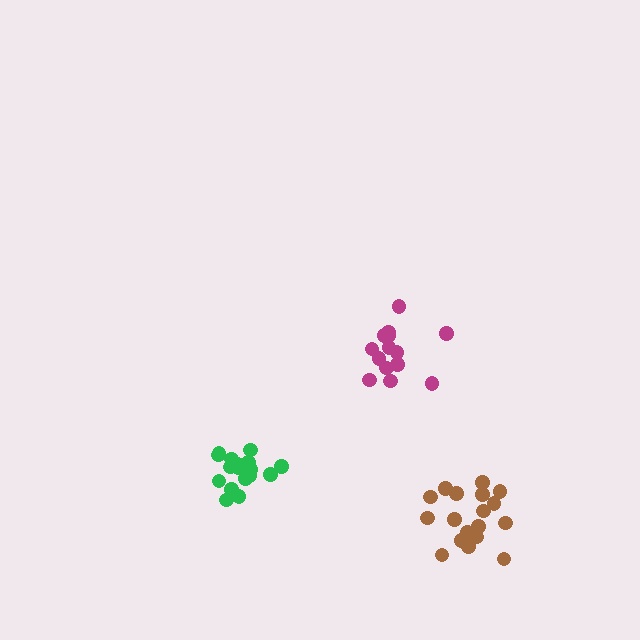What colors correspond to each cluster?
The clusters are colored: magenta, brown, green.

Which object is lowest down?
The brown cluster is bottommost.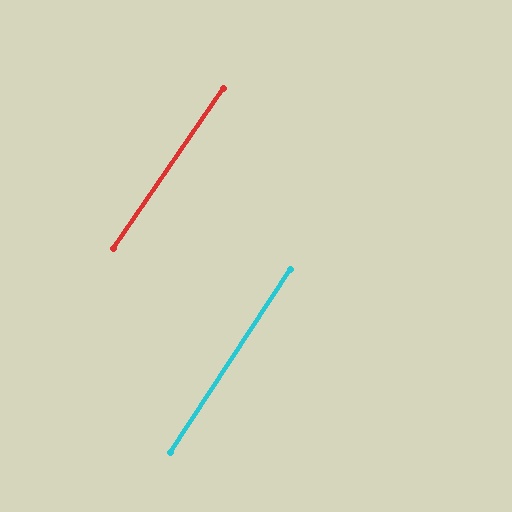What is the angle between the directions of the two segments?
Approximately 1 degree.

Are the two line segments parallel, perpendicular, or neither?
Parallel — their directions differ by only 1.2°.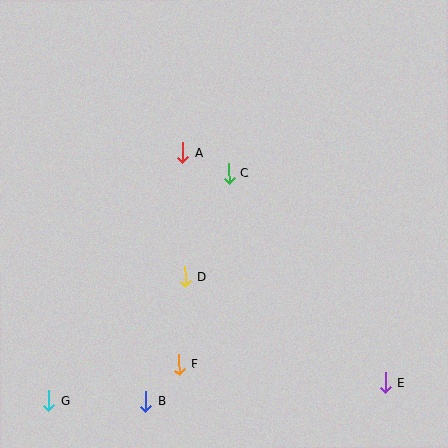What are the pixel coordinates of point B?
Point B is at (146, 401).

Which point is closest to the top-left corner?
Point A is closest to the top-left corner.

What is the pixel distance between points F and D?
The distance between F and D is 88 pixels.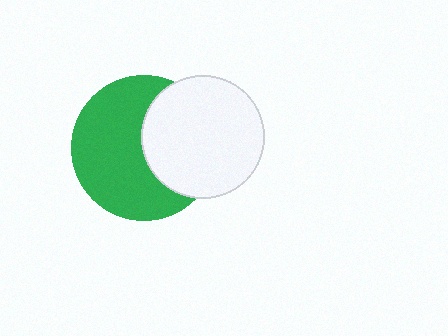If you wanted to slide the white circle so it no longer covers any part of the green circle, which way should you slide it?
Slide it right — that is the most direct way to separate the two shapes.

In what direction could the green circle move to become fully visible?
The green circle could move left. That would shift it out from behind the white circle entirely.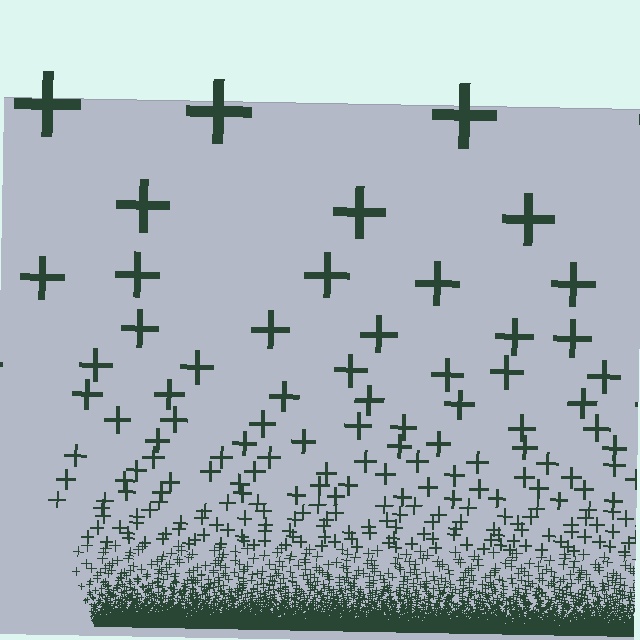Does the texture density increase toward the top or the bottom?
Density increases toward the bottom.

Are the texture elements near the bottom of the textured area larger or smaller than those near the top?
Smaller. The gradient is inverted — elements near the bottom are smaller and denser.